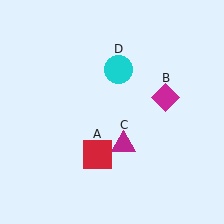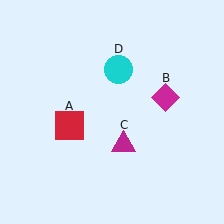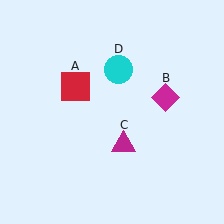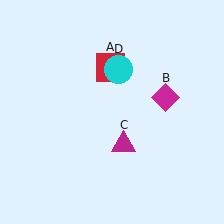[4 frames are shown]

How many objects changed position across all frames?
1 object changed position: red square (object A).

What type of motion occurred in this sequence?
The red square (object A) rotated clockwise around the center of the scene.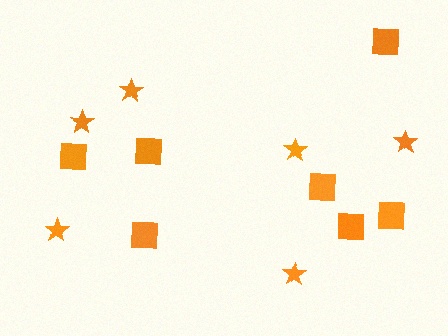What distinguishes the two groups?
There are 2 groups: one group of squares (7) and one group of stars (6).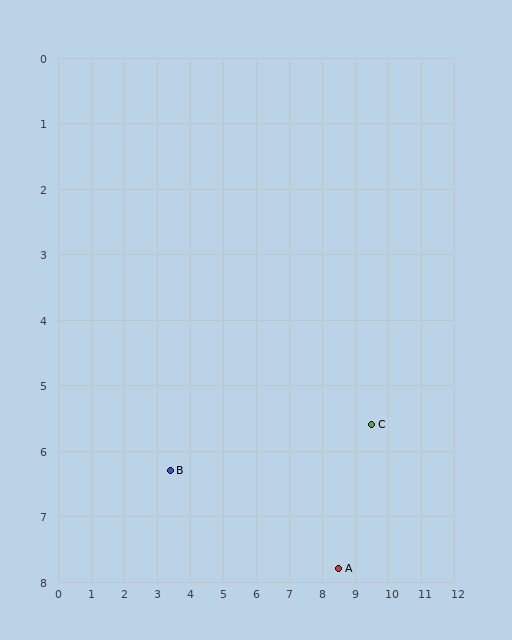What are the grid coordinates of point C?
Point C is at approximately (9.5, 5.6).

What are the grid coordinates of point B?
Point B is at approximately (3.4, 6.3).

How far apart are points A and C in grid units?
Points A and C are about 2.4 grid units apart.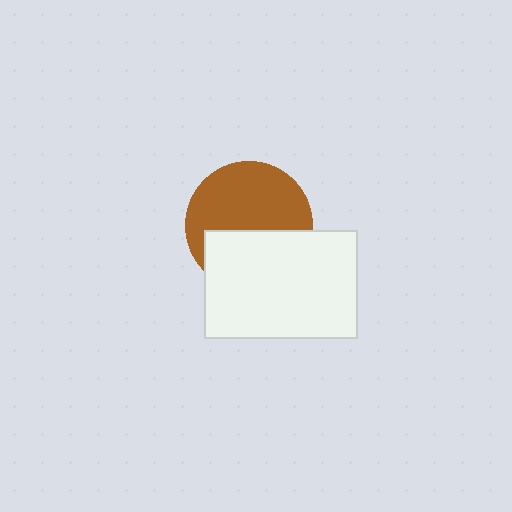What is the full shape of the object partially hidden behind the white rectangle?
The partially hidden object is a brown circle.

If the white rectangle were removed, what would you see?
You would see the complete brown circle.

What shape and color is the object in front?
The object in front is a white rectangle.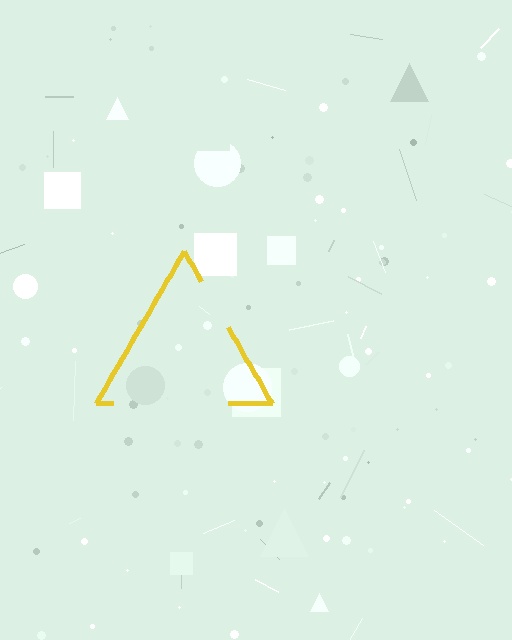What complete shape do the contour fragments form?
The contour fragments form a triangle.